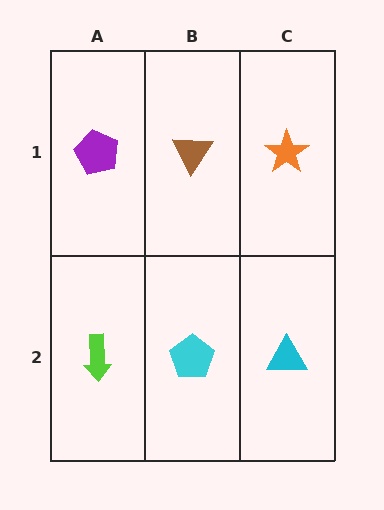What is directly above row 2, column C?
An orange star.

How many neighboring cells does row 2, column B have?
3.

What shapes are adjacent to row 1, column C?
A cyan triangle (row 2, column C), a brown triangle (row 1, column B).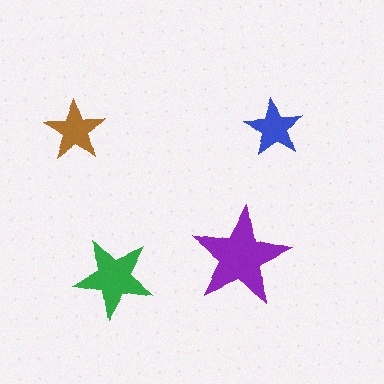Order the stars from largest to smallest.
the purple one, the green one, the brown one, the blue one.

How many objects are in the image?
There are 4 objects in the image.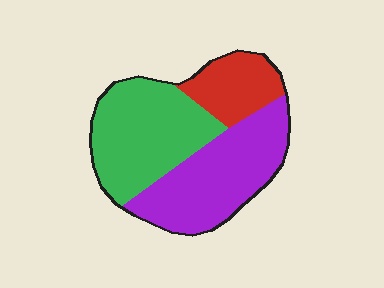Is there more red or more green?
Green.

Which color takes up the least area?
Red, at roughly 20%.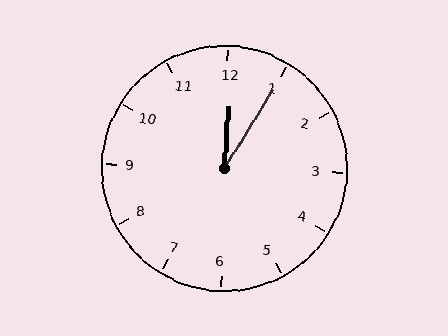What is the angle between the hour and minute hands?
Approximately 28 degrees.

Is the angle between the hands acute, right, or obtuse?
It is acute.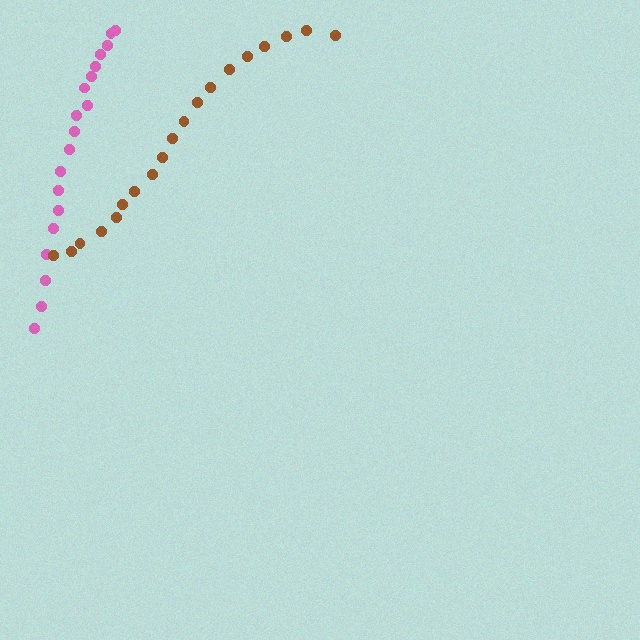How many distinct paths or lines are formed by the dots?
There are 2 distinct paths.